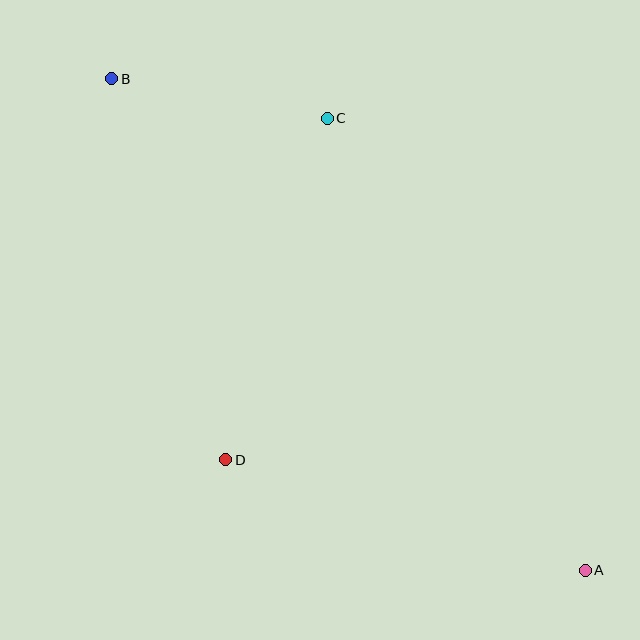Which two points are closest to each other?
Points B and C are closest to each other.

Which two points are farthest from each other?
Points A and B are farthest from each other.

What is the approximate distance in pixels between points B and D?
The distance between B and D is approximately 398 pixels.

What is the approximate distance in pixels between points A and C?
The distance between A and C is approximately 520 pixels.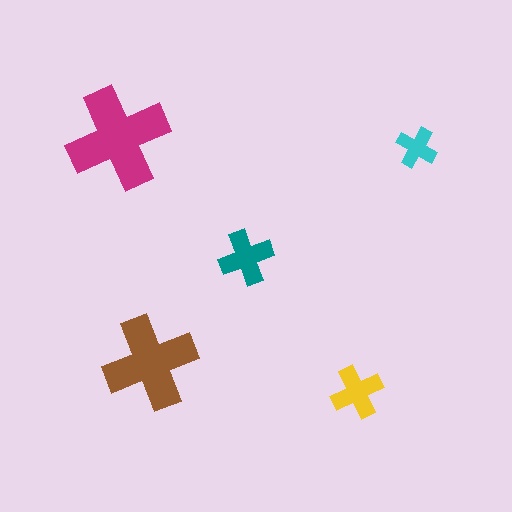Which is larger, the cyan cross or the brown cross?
The brown one.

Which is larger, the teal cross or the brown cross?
The brown one.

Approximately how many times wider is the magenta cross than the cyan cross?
About 2.5 times wider.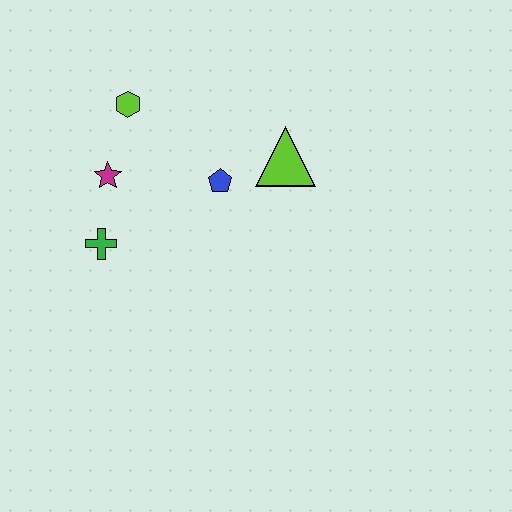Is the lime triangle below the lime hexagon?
Yes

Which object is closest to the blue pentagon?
The lime triangle is closest to the blue pentagon.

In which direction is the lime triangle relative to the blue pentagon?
The lime triangle is to the right of the blue pentagon.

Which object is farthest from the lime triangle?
The green cross is farthest from the lime triangle.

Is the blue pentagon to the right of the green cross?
Yes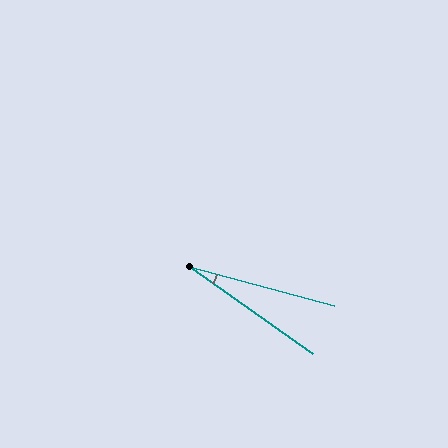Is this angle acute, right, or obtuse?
It is acute.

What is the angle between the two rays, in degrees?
Approximately 20 degrees.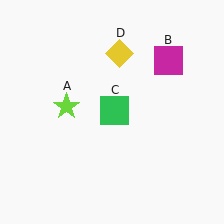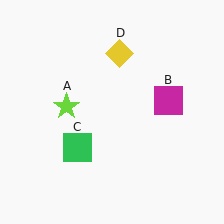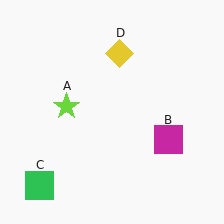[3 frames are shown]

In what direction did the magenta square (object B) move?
The magenta square (object B) moved down.